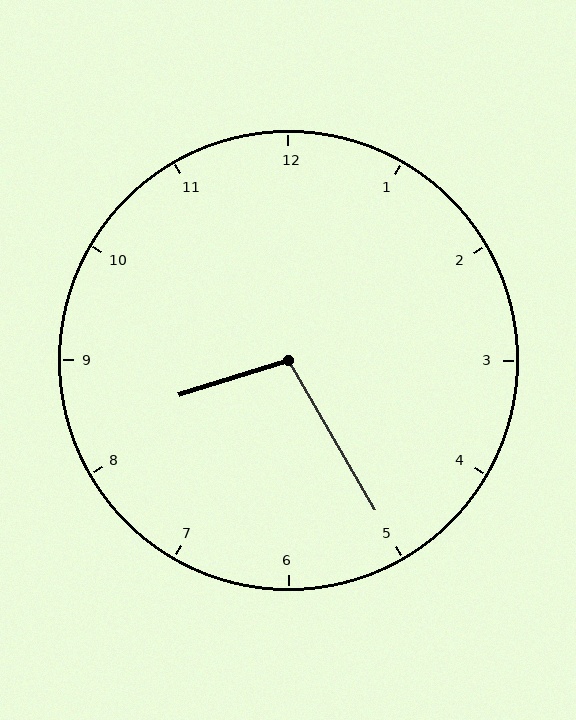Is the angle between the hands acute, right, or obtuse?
It is obtuse.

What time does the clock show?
8:25.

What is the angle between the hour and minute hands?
Approximately 102 degrees.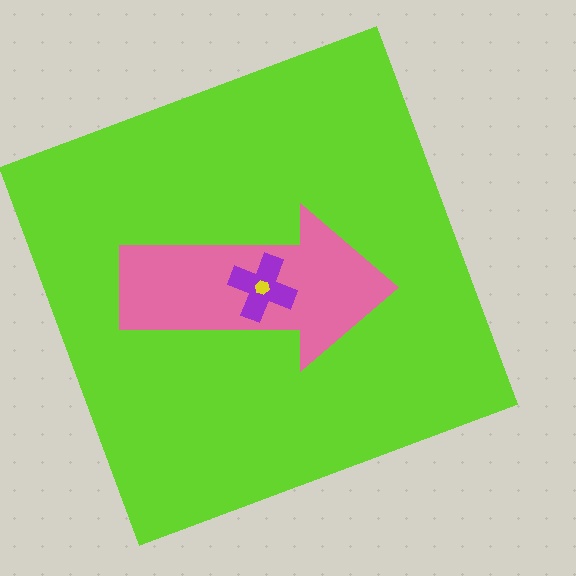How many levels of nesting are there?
4.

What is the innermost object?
The yellow hexagon.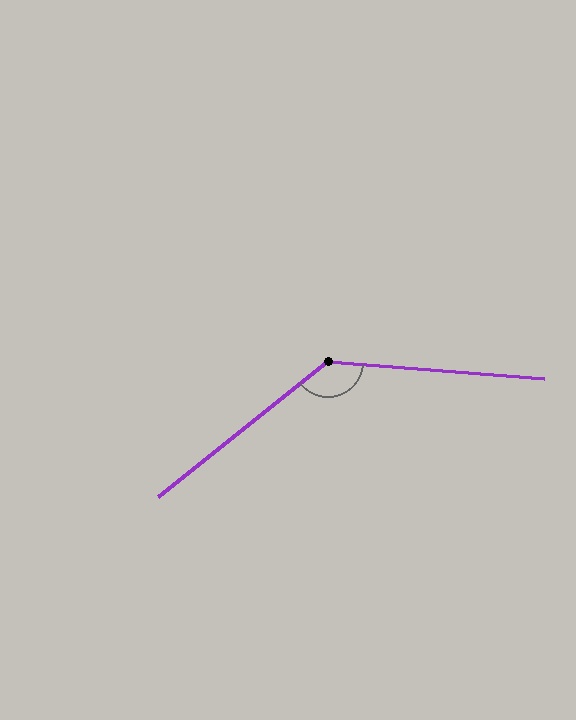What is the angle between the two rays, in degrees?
Approximately 137 degrees.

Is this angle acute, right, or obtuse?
It is obtuse.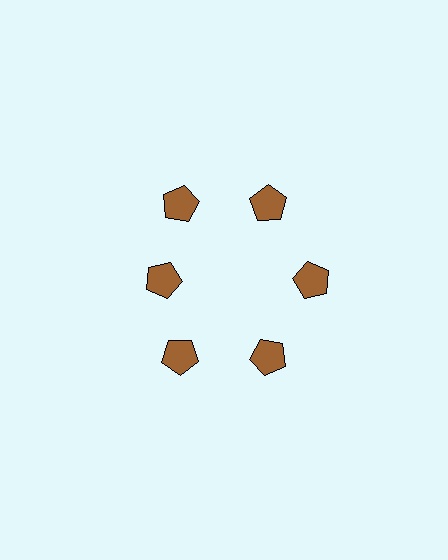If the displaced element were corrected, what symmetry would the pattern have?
It would have 6-fold rotational symmetry — the pattern would map onto itself every 60 degrees.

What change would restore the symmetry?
The symmetry would be restored by moving it outward, back onto the ring so that all 6 pentagons sit at equal angles and equal distance from the center.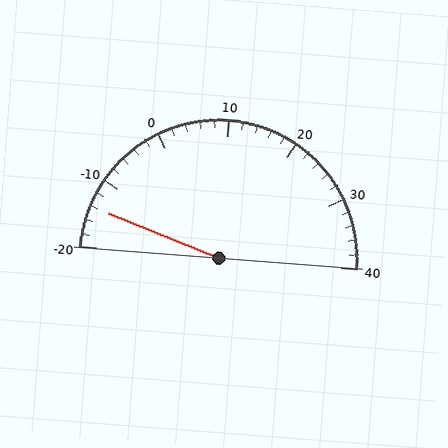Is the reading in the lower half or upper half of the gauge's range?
The reading is in the lower half of the range (-20 to 40).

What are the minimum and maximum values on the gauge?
The gauge ranges from -20 to 40.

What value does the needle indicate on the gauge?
The needle indicates approximately -14.